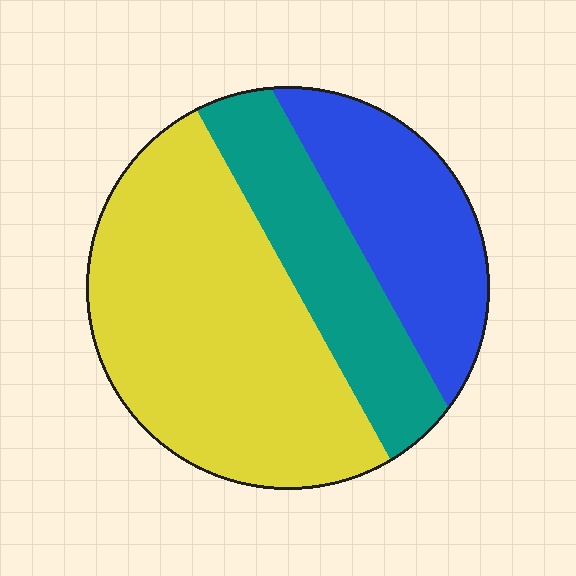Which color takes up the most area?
Yellow, at roughly 50%.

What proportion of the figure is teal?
Teal takes up between a sixth and a third of the figure.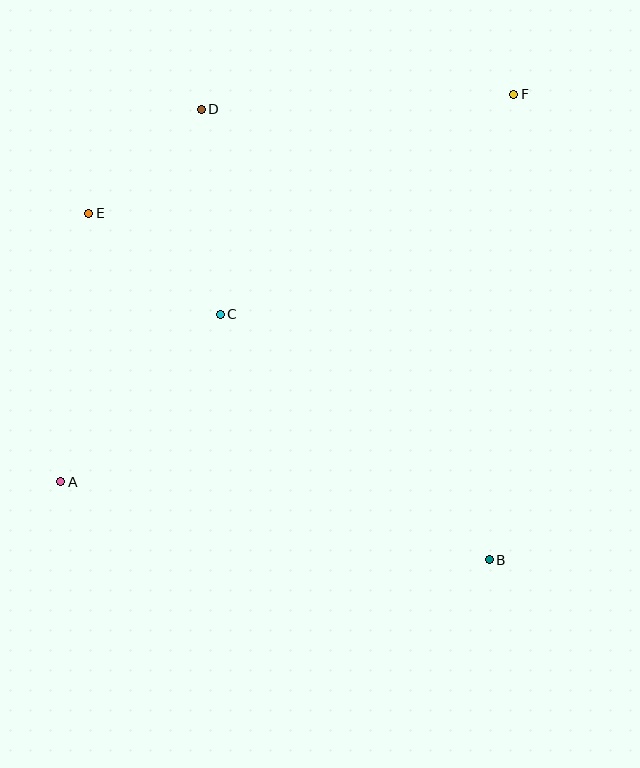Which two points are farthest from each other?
Points A and F are farthest from each other.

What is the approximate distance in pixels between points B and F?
The distance between B and F is approximately 466 pixels.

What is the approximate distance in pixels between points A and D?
The distance between A and D is approximately 398 pixels.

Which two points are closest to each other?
Points D and E are closest to each other.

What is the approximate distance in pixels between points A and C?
The distance between A and C is approximately 231 pixels.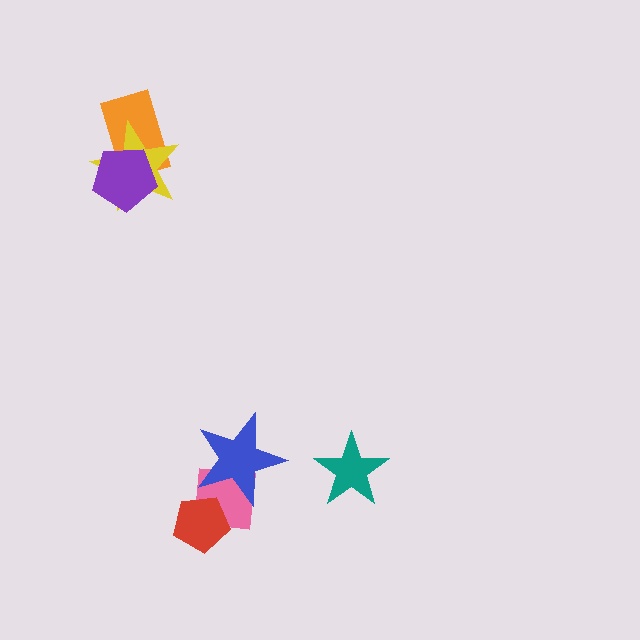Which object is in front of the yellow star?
The purple pentagon is in front of the yellow star.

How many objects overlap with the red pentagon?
1 object overlaps with the red pentagon.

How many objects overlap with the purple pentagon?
2 objects overlap with the purple pentagon.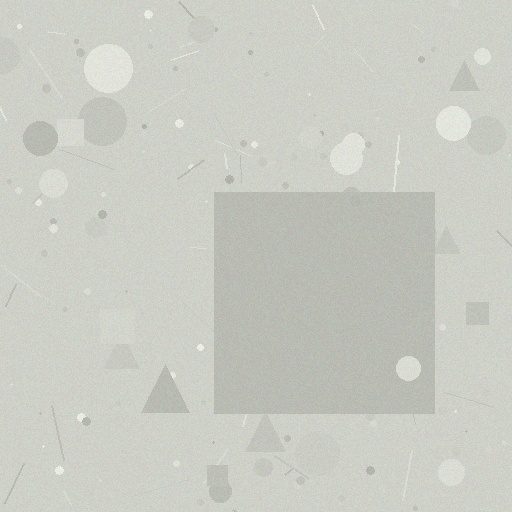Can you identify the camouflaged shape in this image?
The camouflaged shape is a square.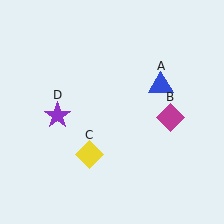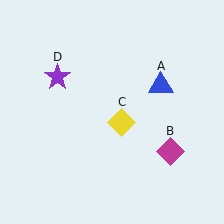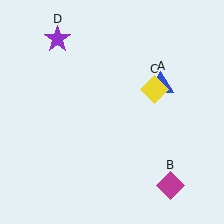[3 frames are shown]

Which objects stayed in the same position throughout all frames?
Blue triangle (object A) remained stationary.